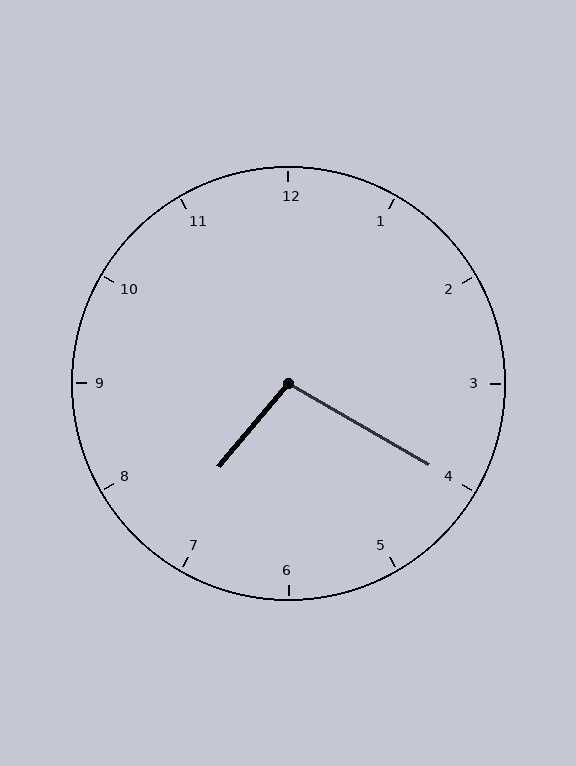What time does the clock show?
7:20.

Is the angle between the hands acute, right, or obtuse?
It is obtuse.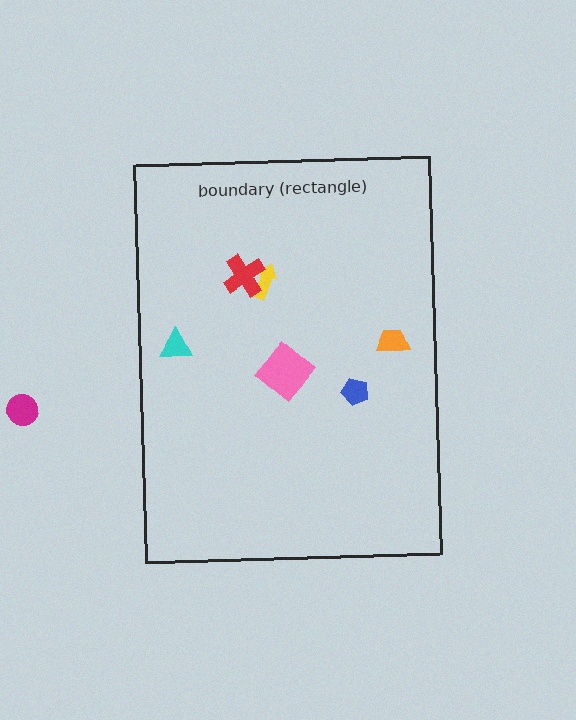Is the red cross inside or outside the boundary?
Inside.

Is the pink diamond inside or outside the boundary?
Inside.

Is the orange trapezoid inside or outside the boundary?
Inside.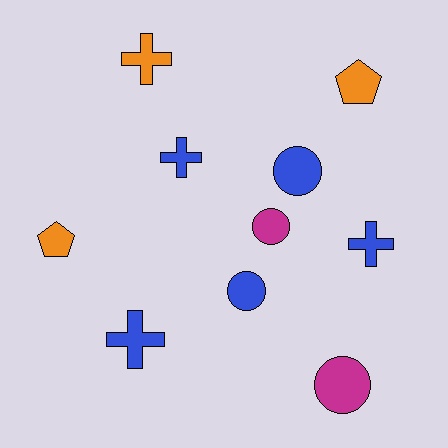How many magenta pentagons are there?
There are no magenta pentagons.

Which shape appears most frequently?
Cross, with 4 objects.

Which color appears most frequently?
Blue, with 5 objects.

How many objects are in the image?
There are 10 objects.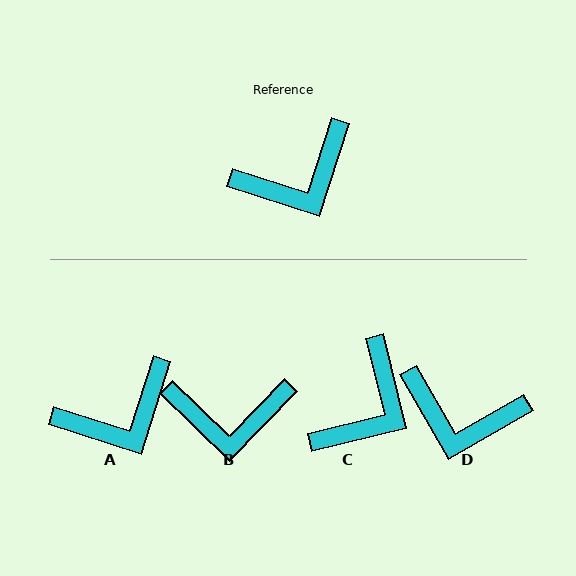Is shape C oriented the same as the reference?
No, it is off by about 32 degrees.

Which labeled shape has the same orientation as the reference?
A.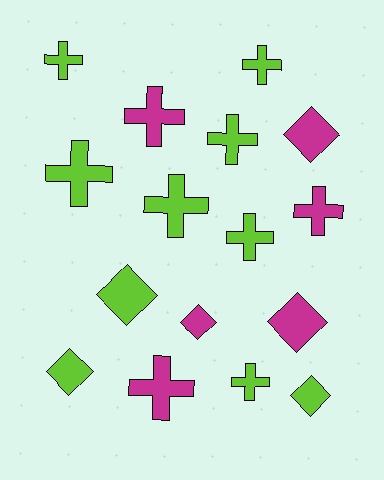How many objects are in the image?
There are 16 objects.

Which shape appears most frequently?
Cross, with 10 objects.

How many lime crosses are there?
There are 7 lime crosses.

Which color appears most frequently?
Lime, with 10 objects.